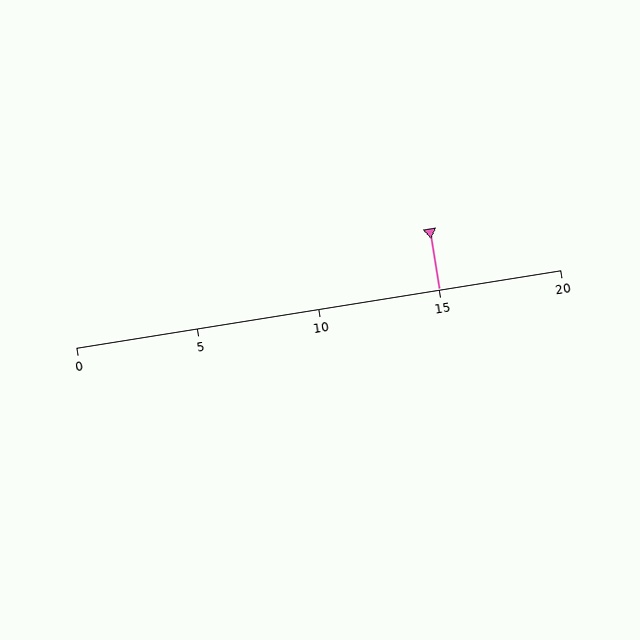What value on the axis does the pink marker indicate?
The marker indicates approximately 15.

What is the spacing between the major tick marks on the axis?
The major ticks are spaced 5 apart.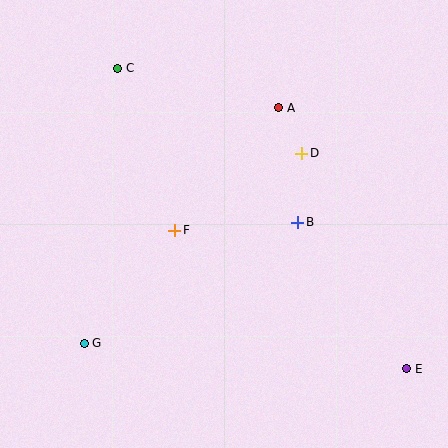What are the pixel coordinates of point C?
Point C is at (118, 68).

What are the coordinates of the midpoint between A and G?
The midpoint between A and G is at (182, 226).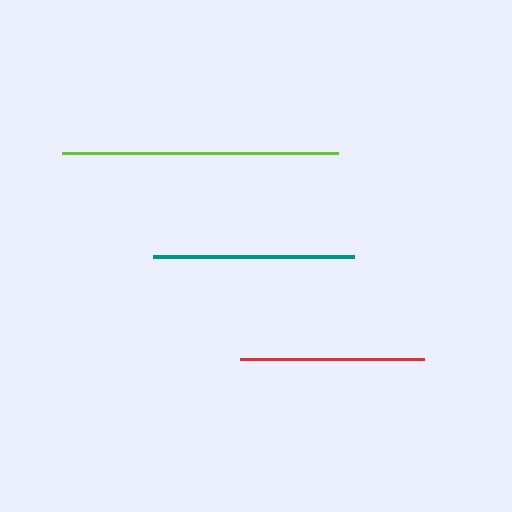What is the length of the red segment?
The red segment is approximately 184 pixels long.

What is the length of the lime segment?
The lime segment is approximately 276 pixels long.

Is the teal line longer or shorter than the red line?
The teal line is longer than the red line.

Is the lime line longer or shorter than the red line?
The lime line is longer than the red line.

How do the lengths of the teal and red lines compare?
The teal and red lines are approximately the same length.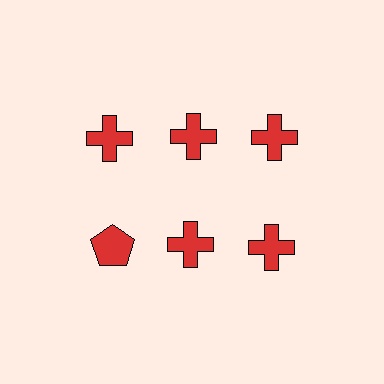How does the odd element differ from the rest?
It has a different shape: pentagon instead of cross.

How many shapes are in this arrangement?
There are 6 shapes arranged in a grid pattern.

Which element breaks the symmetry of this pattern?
The red pentagon in the second row, leftmost column breaks the symmetry. All other shapes are red crosses.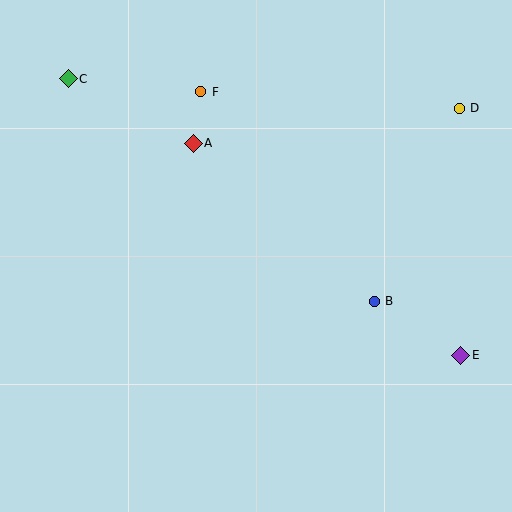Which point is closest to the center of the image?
Point B at (374, 301) is closest to the center.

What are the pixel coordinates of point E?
Point E is at (461, 355).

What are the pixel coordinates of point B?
Point B is at (374, 301).